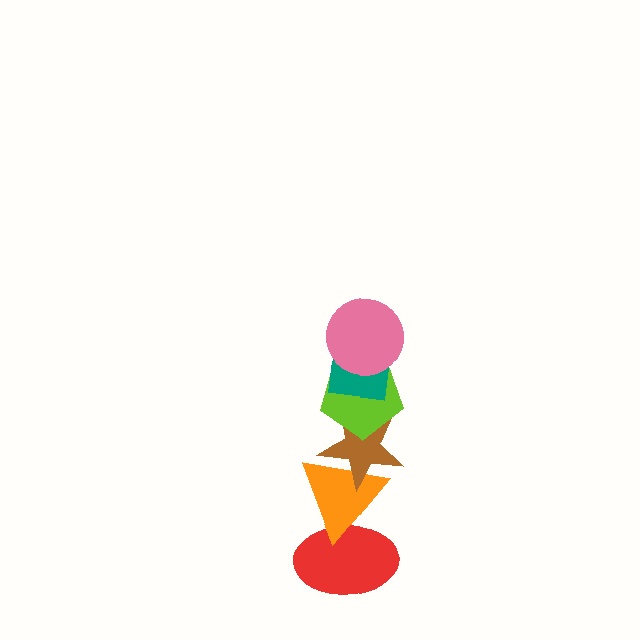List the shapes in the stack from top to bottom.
From top to bottom: the pink circle, the teal square, the lime pentagon, the brown star, the orange triangle, the red ellipse.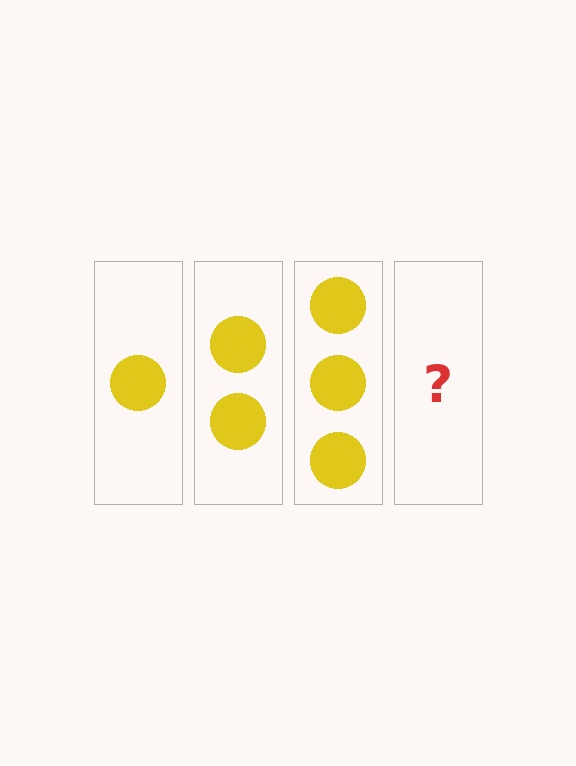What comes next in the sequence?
The next element should be 4 circles.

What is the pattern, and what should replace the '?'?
The pattern is that each step adds one more circle. The '?' should be 4 circles.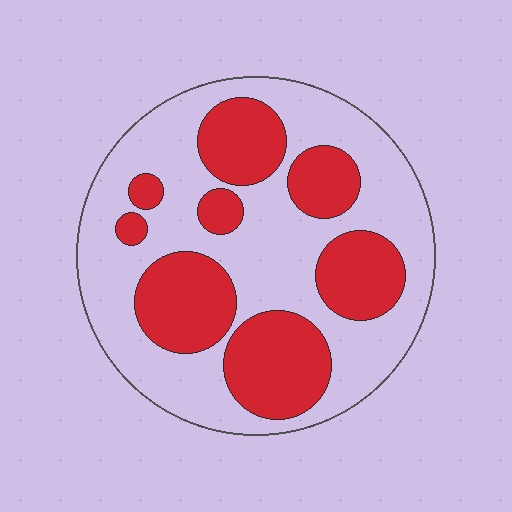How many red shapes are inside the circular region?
8.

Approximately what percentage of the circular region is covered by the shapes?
Approximately 40%.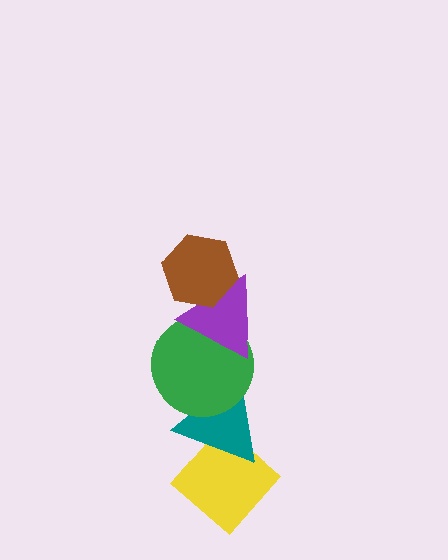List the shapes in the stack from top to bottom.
From top to bottom: the brown hexagon, the purple triangle, the green circle, the teal triangle, the yellow diamond.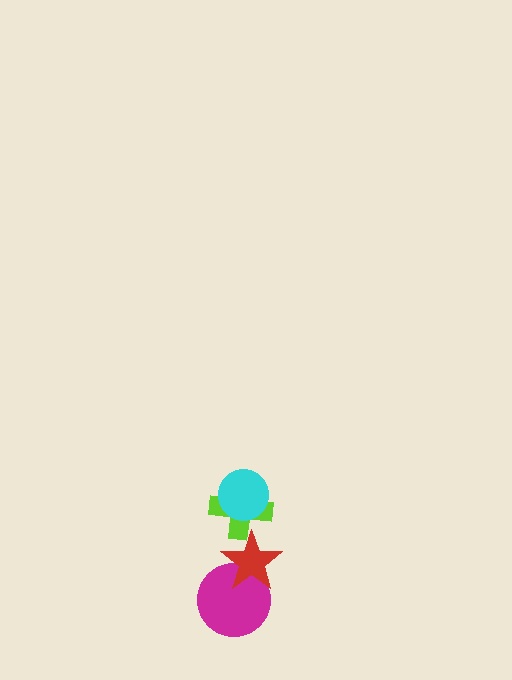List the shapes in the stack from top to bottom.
From top to bottom: the cyan circle, the lime cross, the red star, the magenta circle.